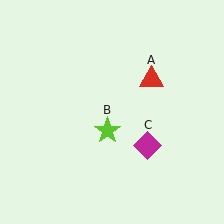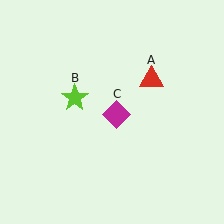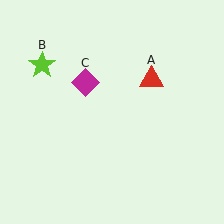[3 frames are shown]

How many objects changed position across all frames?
2 objects changed position: lime star (object B), magenta diamond (object C).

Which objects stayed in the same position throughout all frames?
Red triangle (object A) remained stationary.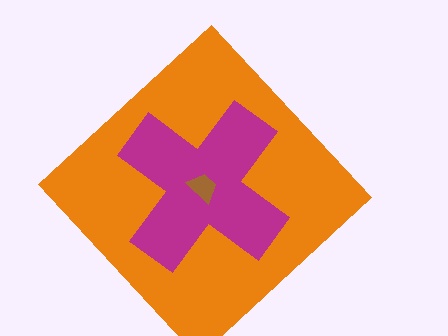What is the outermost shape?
The orange diamond.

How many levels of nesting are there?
3.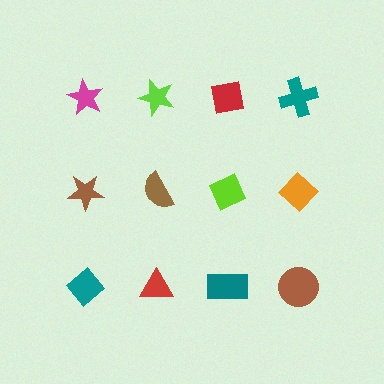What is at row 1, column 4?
A teal cross.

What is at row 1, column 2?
A lime star.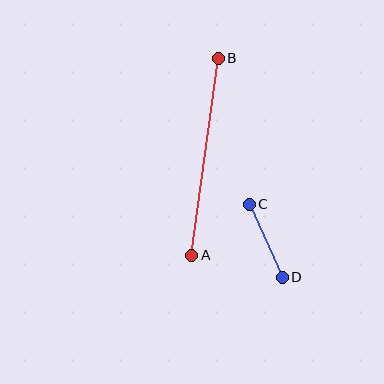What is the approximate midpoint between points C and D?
The midpoint is at approximately (266, 241) pixels.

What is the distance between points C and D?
The distance is approximately 80 pixels.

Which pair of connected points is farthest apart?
Points A and B are farthest apart.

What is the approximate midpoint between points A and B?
The midpoint is at approximately (205, 157) pixels.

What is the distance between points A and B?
The distance is approximately 199 pixels.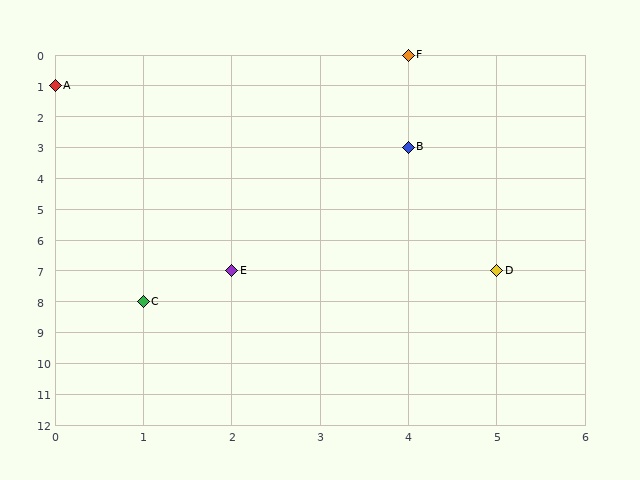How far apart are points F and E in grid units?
Points F and E are 2 columns and 7 rows apart (about 7.3 grid units diagonally).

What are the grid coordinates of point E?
Point E is at grid coordinates (2, 7).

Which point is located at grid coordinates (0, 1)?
Point A is at (0, 1).